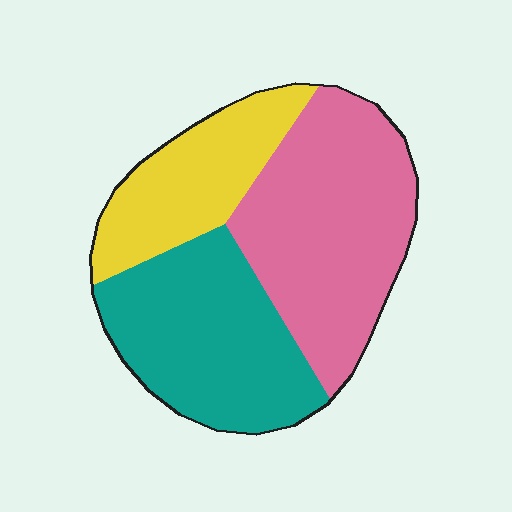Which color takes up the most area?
Pink, at roughly 40%.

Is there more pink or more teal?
Pink.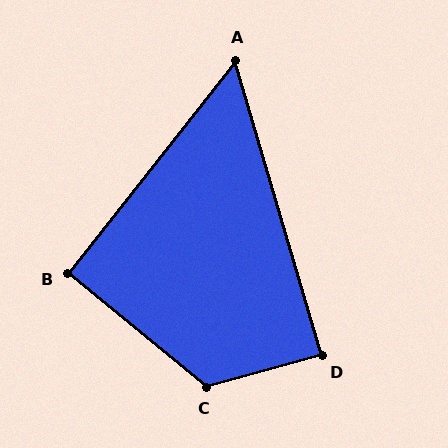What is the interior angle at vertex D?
Approximately 89 degrees (approximately right).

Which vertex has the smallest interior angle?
A, at approximately 55 degrees.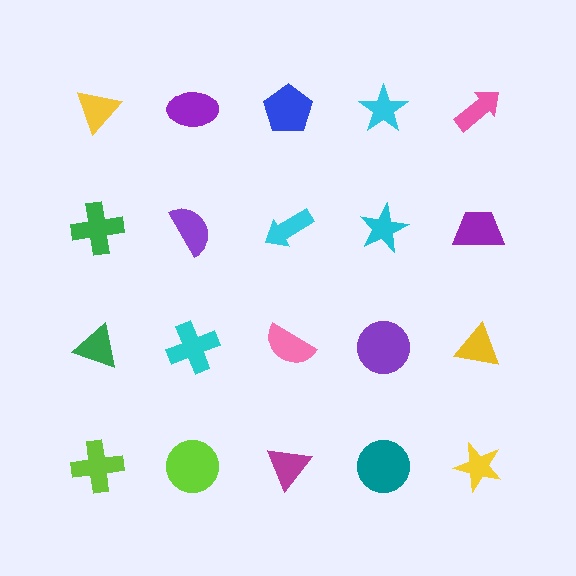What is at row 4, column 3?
A magenta triangle.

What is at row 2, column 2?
A purple semicircle.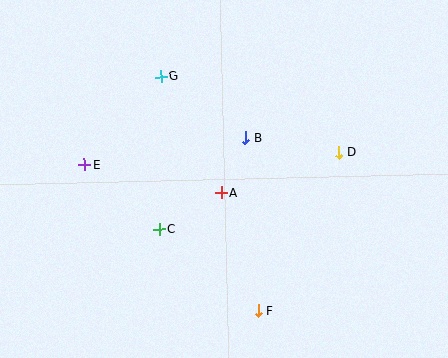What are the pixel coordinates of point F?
Point F is at (259, 311).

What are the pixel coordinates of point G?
Point G is at (161, 77).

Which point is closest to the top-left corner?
Point G is closest to the top-left corner.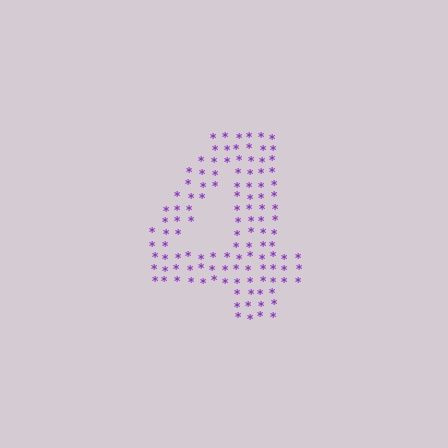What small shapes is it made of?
It is made of small asterisks.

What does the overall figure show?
The overall figure shows the digit 4.